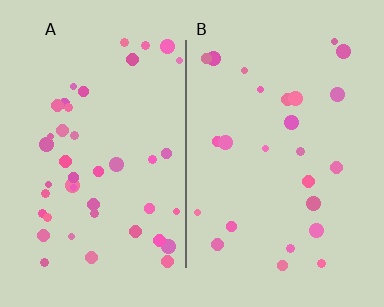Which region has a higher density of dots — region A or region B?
A (the left).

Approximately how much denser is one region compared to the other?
Approximately 1.8× — region A over region B.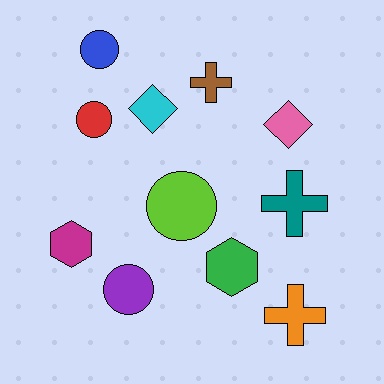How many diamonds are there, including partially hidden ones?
There are 2 diamonds.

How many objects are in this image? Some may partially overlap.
There are 11 objects.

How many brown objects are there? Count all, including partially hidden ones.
There is 1 brown object.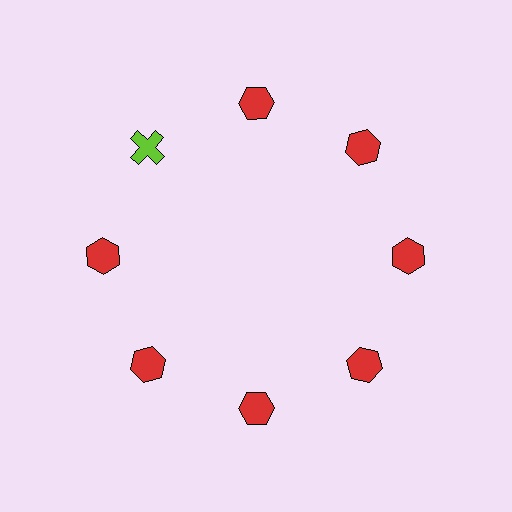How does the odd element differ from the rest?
It differs in both color (lime instead of red) and shape (cross instead of hexagon).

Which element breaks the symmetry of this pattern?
The lime cross at roughly the 10 o'clock position breaks the symmetry. All other shapes are red hexagons.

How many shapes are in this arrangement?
There are 8 shapes arranged in a ring pattern.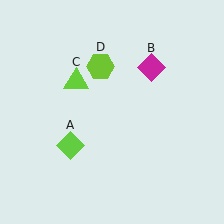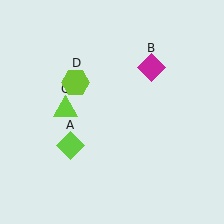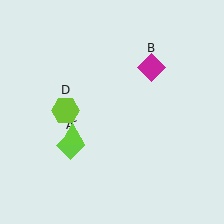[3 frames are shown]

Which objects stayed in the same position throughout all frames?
Lime diamond (object A) and magenta diamond (object B) remained stationary.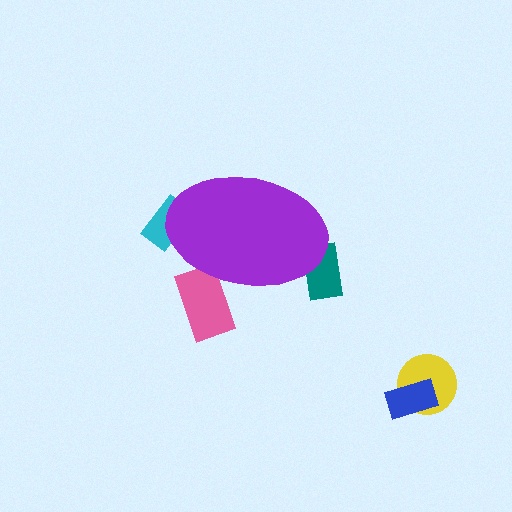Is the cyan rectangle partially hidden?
Yes, the cyan rectangle is partially hidden behind the purple ellipse.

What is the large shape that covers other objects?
A purple ellipse.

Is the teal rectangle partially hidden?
Yes, the teal rectangle is partially hidden behind the purple ellipse.